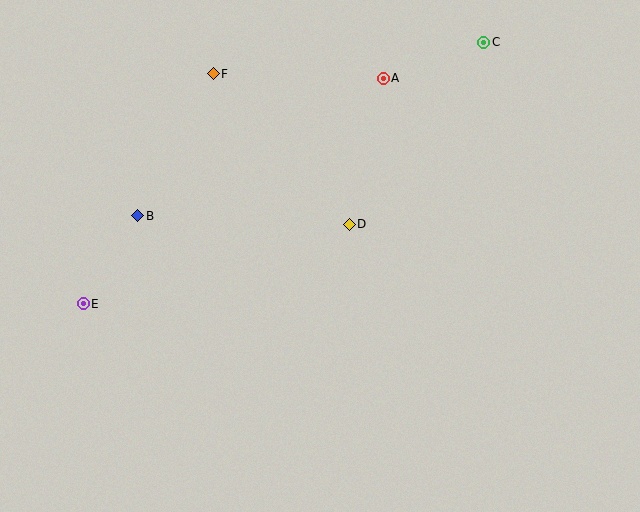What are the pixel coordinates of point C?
Point C is at (484, 42).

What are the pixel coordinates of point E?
Point E is at (83, 304).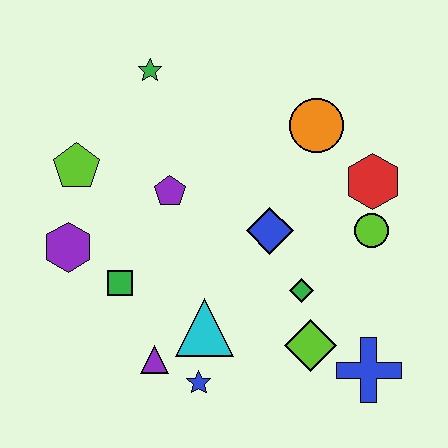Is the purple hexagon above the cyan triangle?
Yes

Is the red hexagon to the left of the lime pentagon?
No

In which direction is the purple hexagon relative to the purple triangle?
The purple hexagon is above the purple triangle.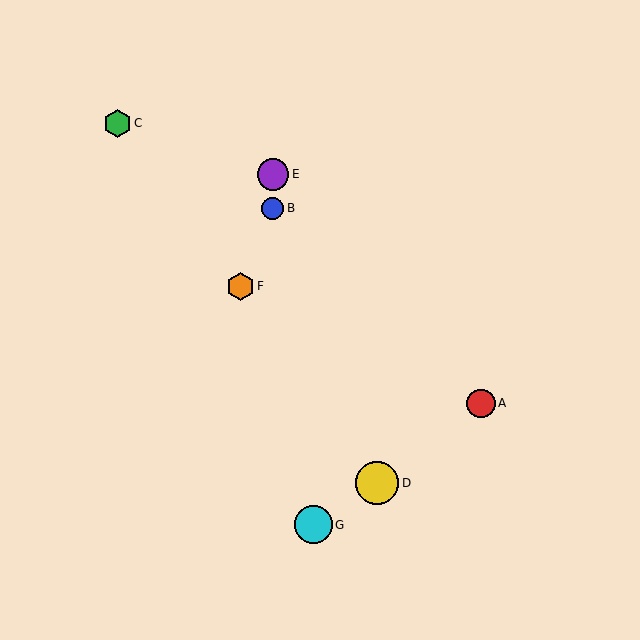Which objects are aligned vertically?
Objects B, E are aligned vertically.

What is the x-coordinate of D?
Object D is at x≈377.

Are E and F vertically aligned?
No, E is at x≈273 and F is at x≈240.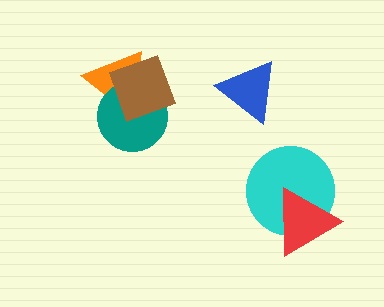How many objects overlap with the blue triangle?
0 objects overlap with the blue triangle.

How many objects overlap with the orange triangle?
2 objects overlap with the orange triangle.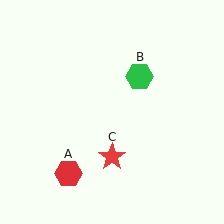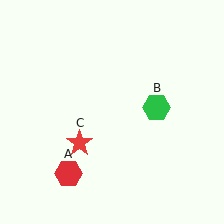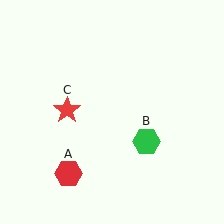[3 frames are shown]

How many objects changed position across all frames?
2 objects changed position: green hexagon (object B), red star (object C).